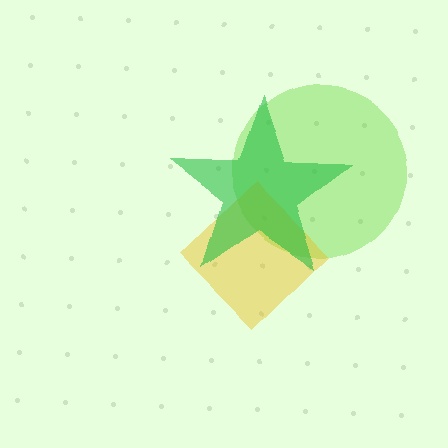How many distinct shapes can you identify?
There are 3 distinct shapes: a lime circle, a yellow diamond, a green star.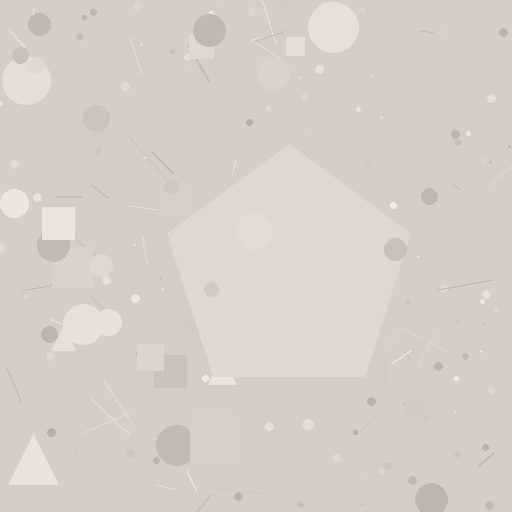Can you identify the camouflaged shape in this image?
The camouflaged shape is a pentagon.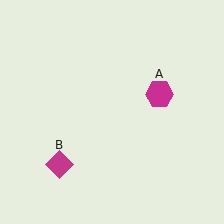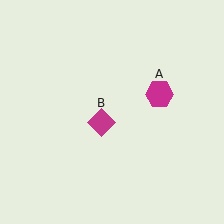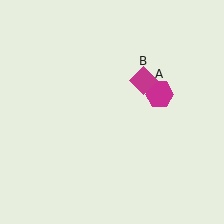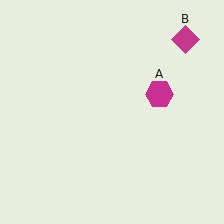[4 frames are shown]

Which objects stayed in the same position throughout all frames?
Magenta hexagon (object A) remained stationary.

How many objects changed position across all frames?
1 object changed position: magenta diamond (object B).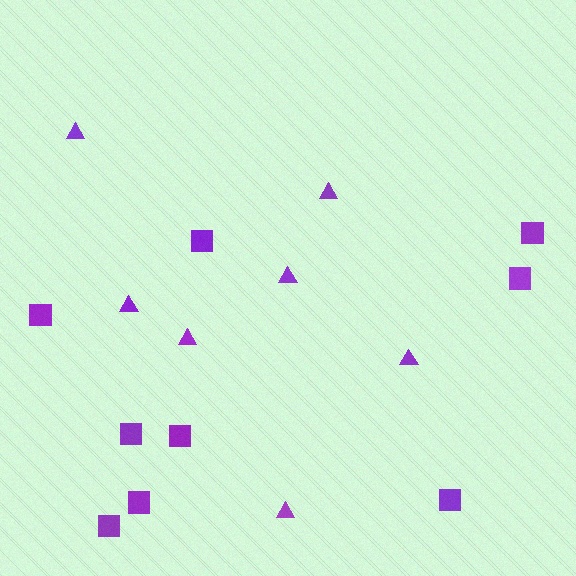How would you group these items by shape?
There are 2 groups: one group of squares (9) and one group of triangles (7).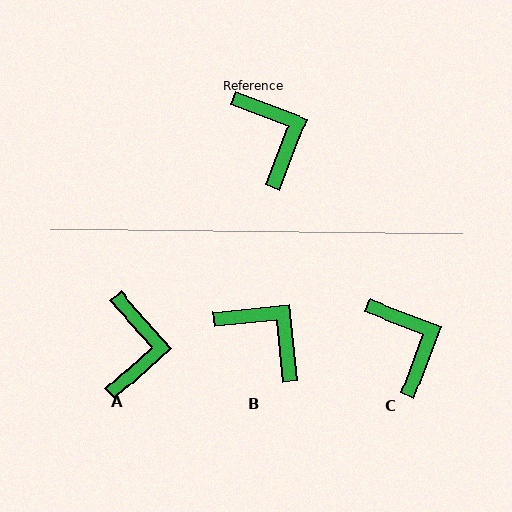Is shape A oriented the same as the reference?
No, it is off by about 27 degrees.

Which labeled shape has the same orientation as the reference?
C.